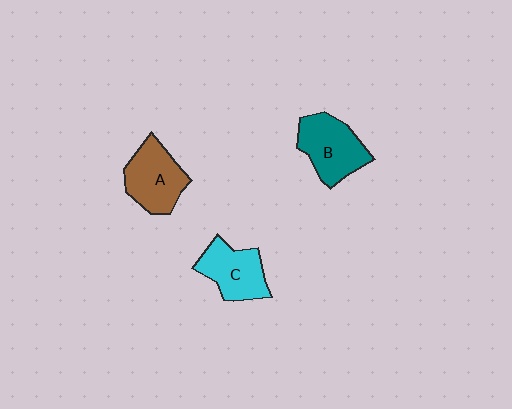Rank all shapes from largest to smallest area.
From largest to smallest: B (teal), A (brown), C (cyan).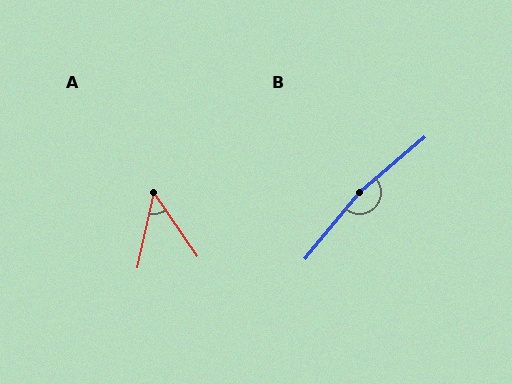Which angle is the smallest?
A, at approximately 47 degrees.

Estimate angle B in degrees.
Approximately 170 degrees.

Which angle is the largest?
B, at approximately 170 degrees.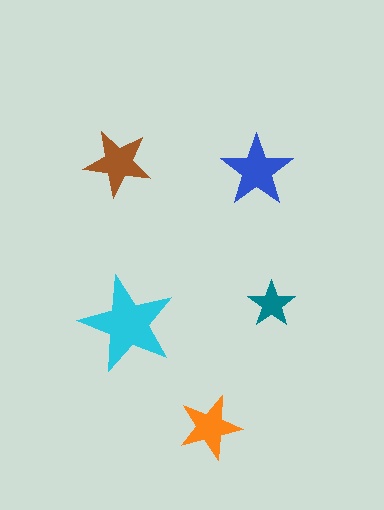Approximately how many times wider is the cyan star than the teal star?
About 2 times wider.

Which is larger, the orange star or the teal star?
The orange one.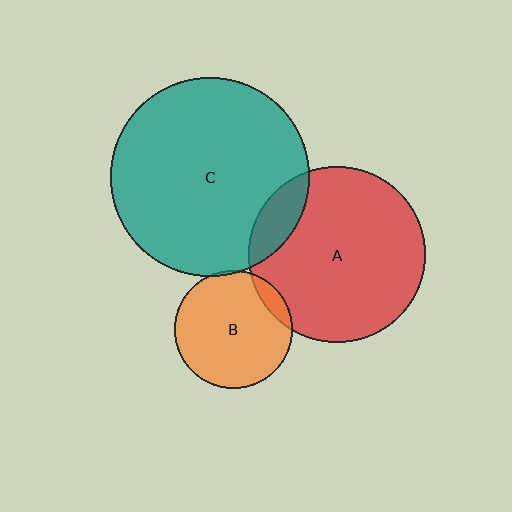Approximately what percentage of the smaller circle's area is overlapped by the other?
Approximately 10%.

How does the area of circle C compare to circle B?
Approximately 2.8 times.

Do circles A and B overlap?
Yes.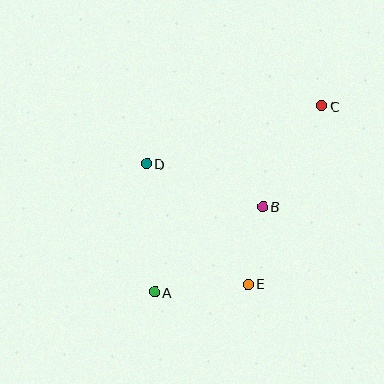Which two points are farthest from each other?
Points A and C are farthest from each other.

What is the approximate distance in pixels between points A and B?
The distance between A and B is approximately 138 pixels.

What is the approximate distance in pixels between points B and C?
The distance between B and C is approximately 117 pixels.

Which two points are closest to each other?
Points B and E are closest to each other.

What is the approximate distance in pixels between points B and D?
The distance between B and D is approximately 124 pixels.